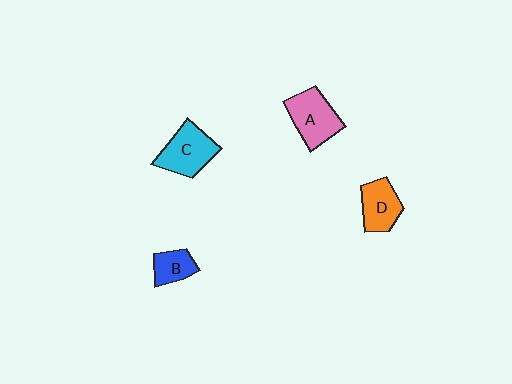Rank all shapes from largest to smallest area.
From largest to smallest: A (pink), C (cyan), D (orange), B (blue).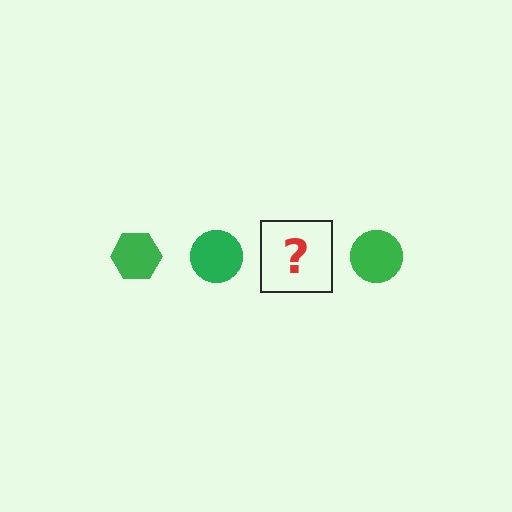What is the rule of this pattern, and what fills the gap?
The rule is that the pattern cycles through hexagon, circle shapes in green. The gap should be filled with a green hexagon.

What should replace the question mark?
The question mark should be replaced with a green hexagon.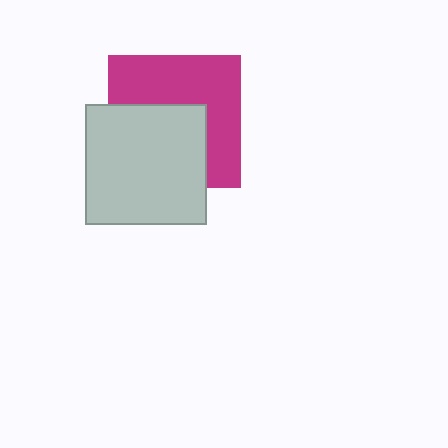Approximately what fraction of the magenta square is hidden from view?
Roughly 47% of the magenta square is hidden behind the light gray square.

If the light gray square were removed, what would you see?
You would see the complete magenta square.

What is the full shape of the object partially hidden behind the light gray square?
The partially hidden object is a magenta square.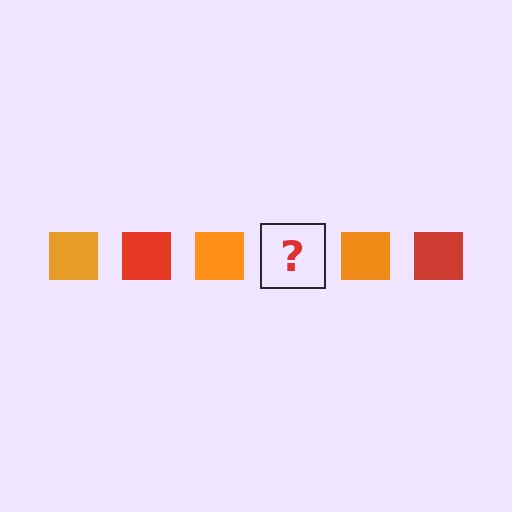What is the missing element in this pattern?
The missing element is a red square.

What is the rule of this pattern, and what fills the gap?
The rule is that the pattern cycles through orange, red squares. The gap should be filled with a red square.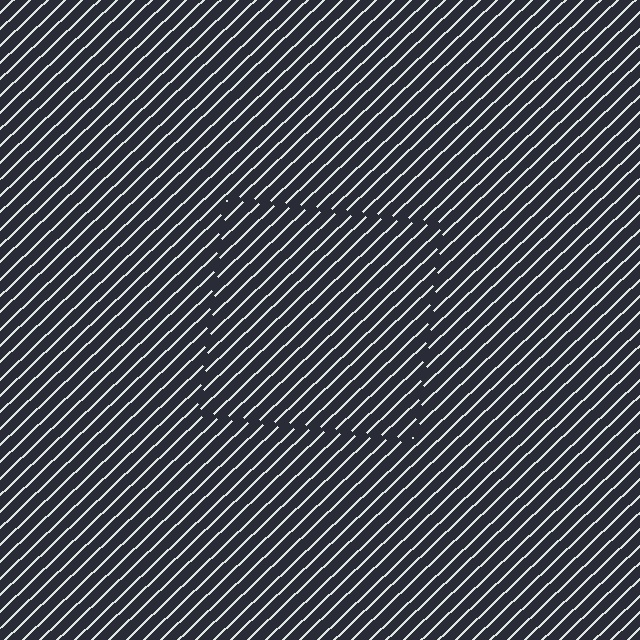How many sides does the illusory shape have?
4 sides — the line-ends trace a square.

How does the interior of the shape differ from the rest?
The interior of the shape contains the same grating, shifted by half a period — the contour is defined by the phase discontinuity where line-ends from the inner and outer gratings abut.